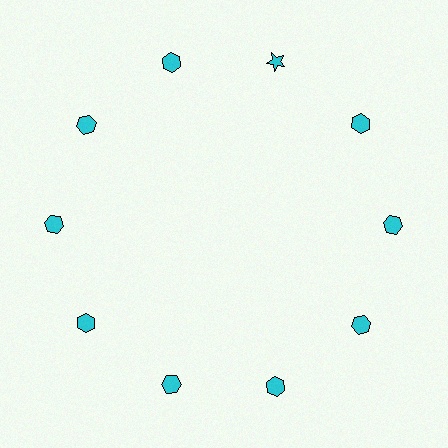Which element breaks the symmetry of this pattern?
The cyan star at roughly the 1 o'clock position breaks the symmetry. All other shapes are cyan hexagons.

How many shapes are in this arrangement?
There are 10 shapes arranged in a ring pattern.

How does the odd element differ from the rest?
It has a different shape: star instead of hexagon.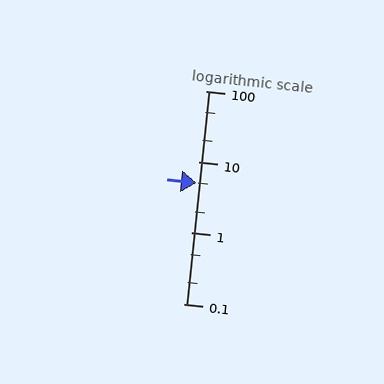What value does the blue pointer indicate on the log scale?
The pointer indicates approximately 5.1.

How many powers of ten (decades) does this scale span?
The scale spans 3 decades, from 0.1 to 100.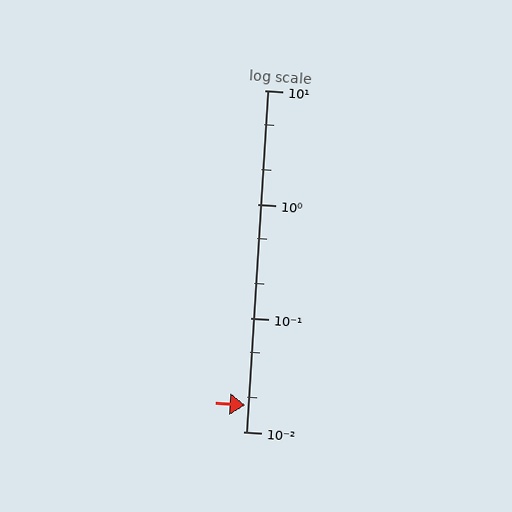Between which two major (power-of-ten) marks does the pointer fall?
The pointer is between 0.01 and 0.1.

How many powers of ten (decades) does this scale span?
The scale spans 3 decades, from 0.01 to 10.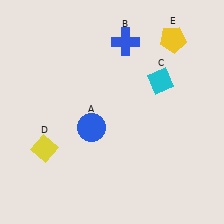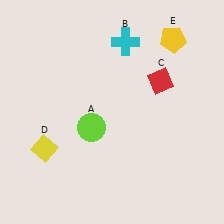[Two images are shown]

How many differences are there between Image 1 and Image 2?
There are 3 differences between the two images.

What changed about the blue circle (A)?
In Image 1, A is blue. In Image 2, it changed to lime.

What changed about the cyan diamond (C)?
In Image 1, C is cyan. In Image 2, it changed to red.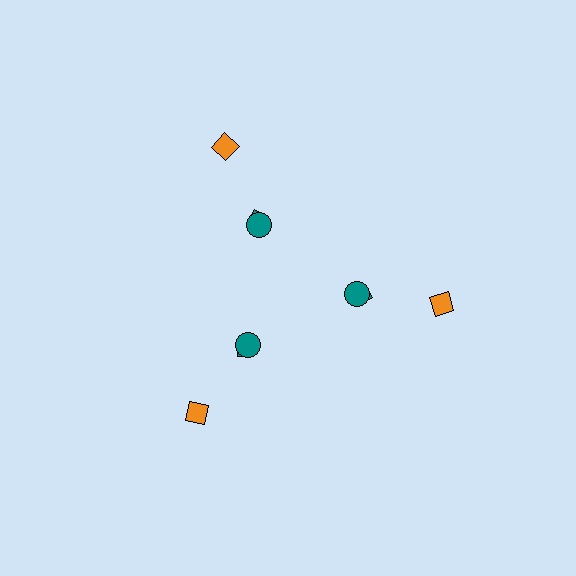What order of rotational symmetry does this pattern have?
This pattern has 3-fold rotational symmetry.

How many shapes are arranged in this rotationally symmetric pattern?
There are 9 shapes, arranged in 3 groups of 3.